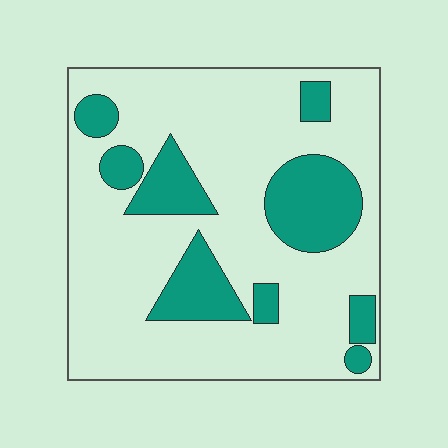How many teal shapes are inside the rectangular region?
9.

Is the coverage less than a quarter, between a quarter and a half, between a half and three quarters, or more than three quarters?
Less than a quarter.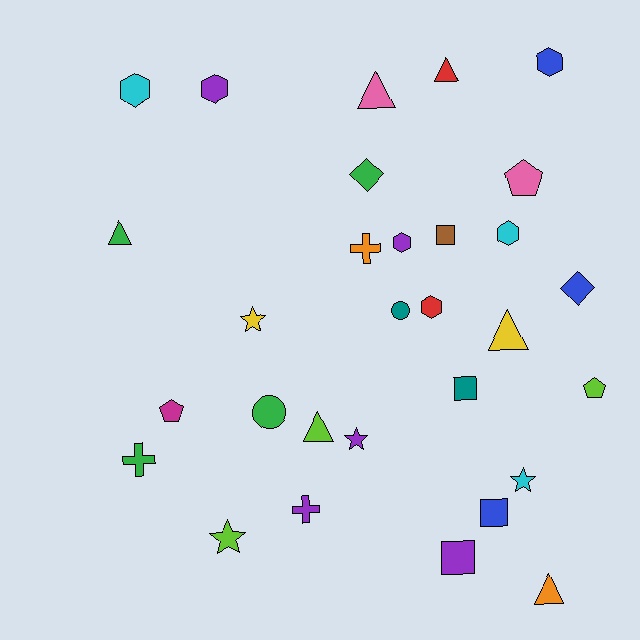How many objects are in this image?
There are 30 objects.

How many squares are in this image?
There are 4 squares.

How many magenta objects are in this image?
There is 1 magenta object.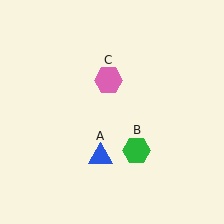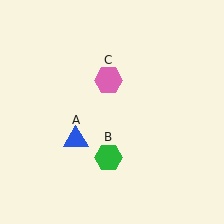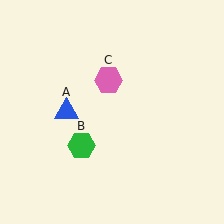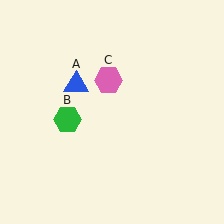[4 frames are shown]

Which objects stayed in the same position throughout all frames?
Pink hexagon (object C) remained stationary.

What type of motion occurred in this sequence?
The blue triangle (object A), green hexagon (object B) rotated clockwise around the center of the scene.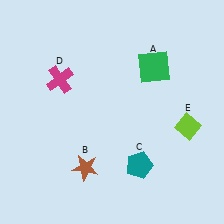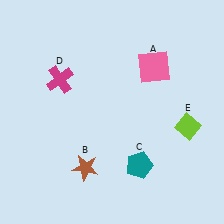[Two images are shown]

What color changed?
The square (A) changed from green in Image 1 to pink in Image 2.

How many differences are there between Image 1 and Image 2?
There is 1 difference between the two images.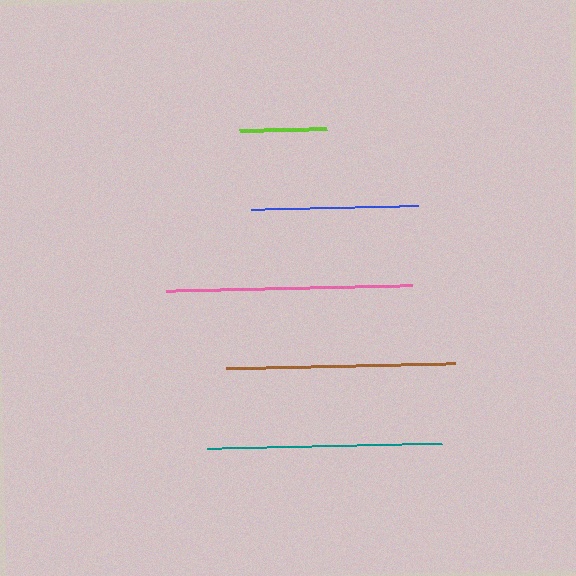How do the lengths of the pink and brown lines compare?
The pink and brown lines are approximately the same length.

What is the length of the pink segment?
The pink segment is approximately 245 pixels long.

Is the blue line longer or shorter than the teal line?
The teal line is longer than the blue line.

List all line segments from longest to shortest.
From longest to shortest: pink, teal, brown, blue, lime.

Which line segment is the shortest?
The lime line is the shortest at approximately 87 pixels.